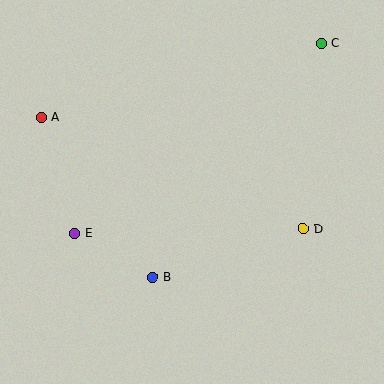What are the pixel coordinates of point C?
Point C is at (321, 44).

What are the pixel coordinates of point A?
Point A is at (41, 117).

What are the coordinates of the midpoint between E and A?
The midpoint between E and A is at (58, 175).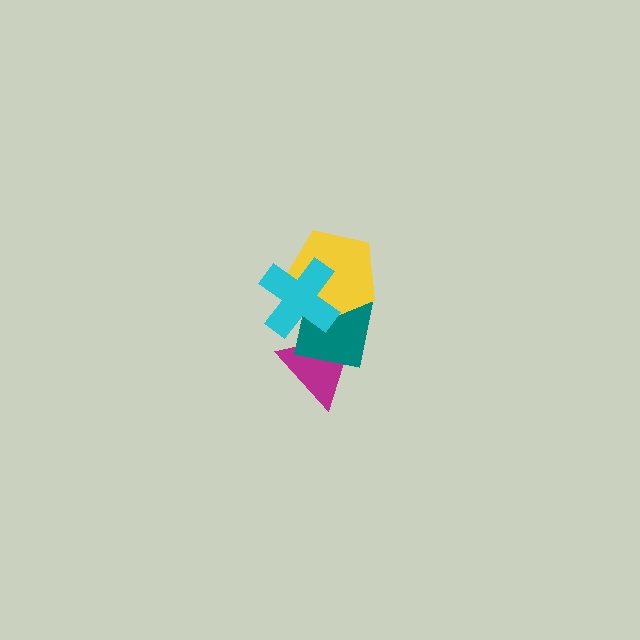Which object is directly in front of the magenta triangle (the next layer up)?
The teal square is directly in front of the magenta triangle.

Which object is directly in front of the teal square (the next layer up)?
The yellow pentagon is directly in front of the teal square.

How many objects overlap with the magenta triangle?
2 objects overlap with the magenta triangle.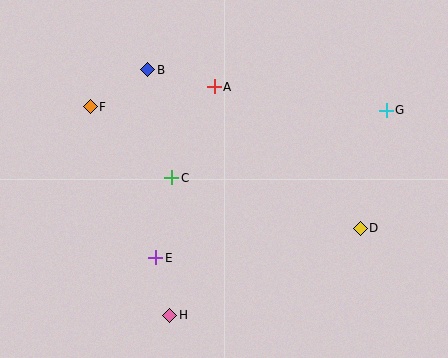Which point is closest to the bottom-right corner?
Point D is closest to the bottom-right corner.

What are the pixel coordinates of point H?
Point H is at (170, 315).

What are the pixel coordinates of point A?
Point A is at (214, 87).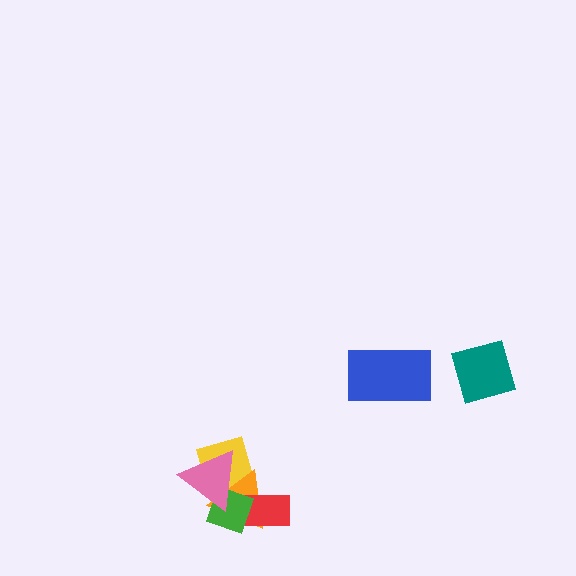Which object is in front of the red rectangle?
The green diamond is in front of the red rectangle.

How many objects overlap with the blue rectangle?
0 objects overlap with the blue rectangle.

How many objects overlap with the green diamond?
4 objects overlap with the green diamond.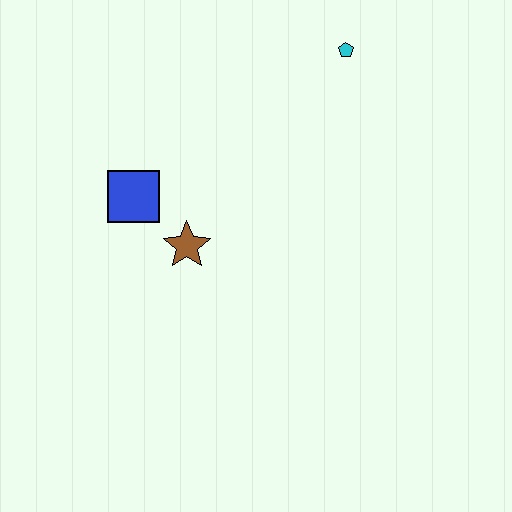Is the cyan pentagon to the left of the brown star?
No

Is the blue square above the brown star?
Yes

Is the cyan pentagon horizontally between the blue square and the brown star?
No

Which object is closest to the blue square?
The brown star is closest to the blue square.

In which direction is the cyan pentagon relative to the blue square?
The cyan pentagon is to the right of the blue square.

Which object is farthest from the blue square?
The cyan pentagon is farthest from the blue square.